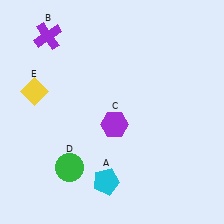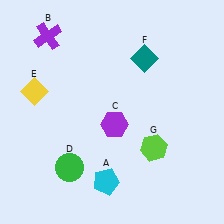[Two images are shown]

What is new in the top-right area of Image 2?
A teal diamond (F) was added in the top-right area of Image 2.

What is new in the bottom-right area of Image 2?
A lime hexagon (G) was added in the bottom-right area of Image 2.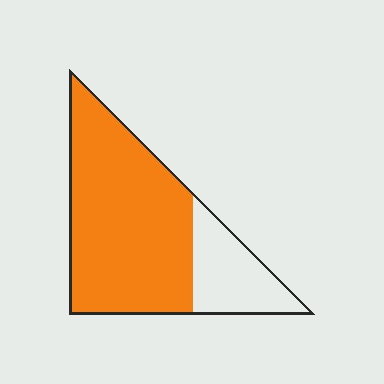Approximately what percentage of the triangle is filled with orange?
Approximately 75%.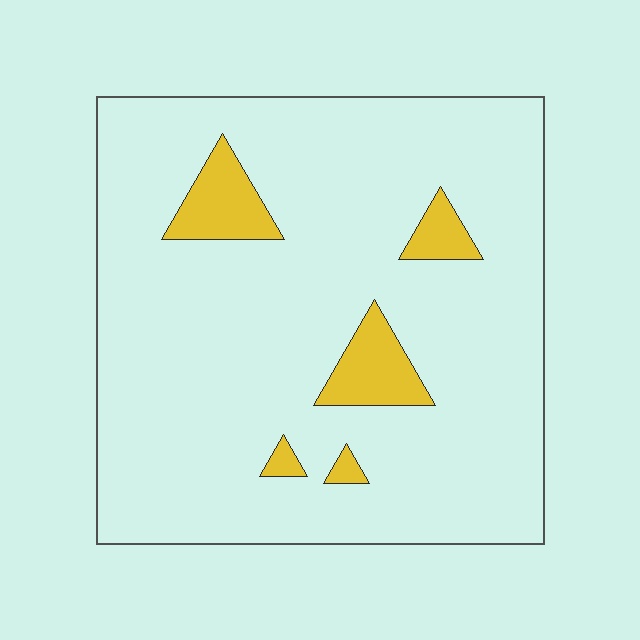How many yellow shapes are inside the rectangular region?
5.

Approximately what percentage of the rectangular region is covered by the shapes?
Approximately 10%.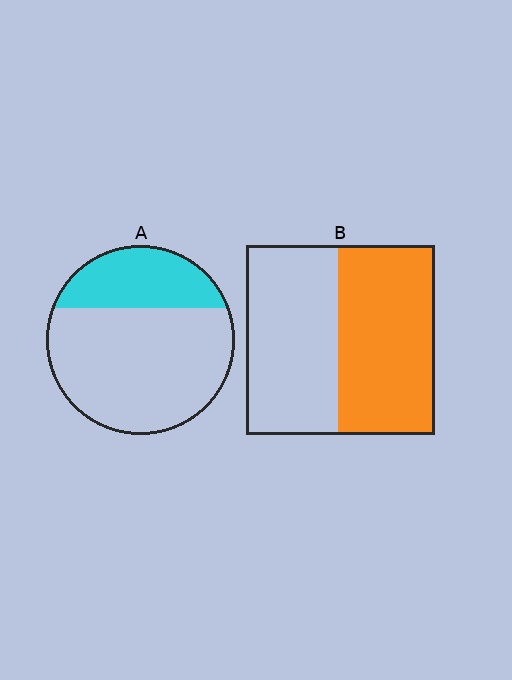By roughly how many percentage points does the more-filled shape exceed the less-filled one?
By roughly 20 percentage points (B over A).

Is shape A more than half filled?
No.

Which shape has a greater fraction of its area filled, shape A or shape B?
Shape B.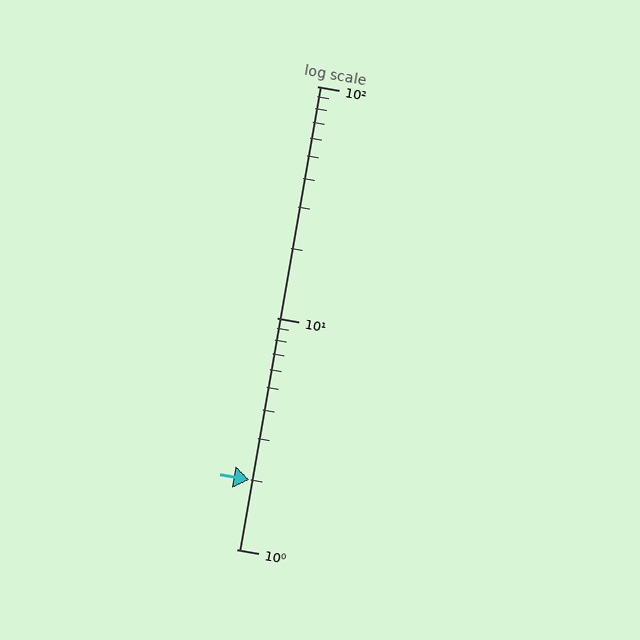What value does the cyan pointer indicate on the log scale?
The pointer indicates approximately 2.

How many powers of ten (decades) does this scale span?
The scale spans 2 decades, from 1 to 100.